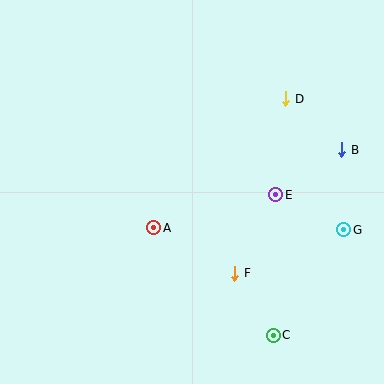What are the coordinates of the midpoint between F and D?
The midpoint between F and D is at (260, 186).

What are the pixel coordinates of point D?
Point D is at (286, 99).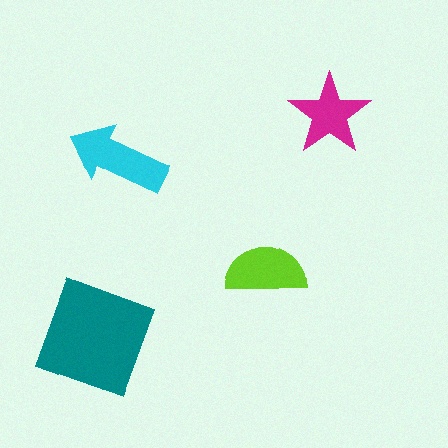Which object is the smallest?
The magenta star.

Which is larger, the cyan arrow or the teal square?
The teal square.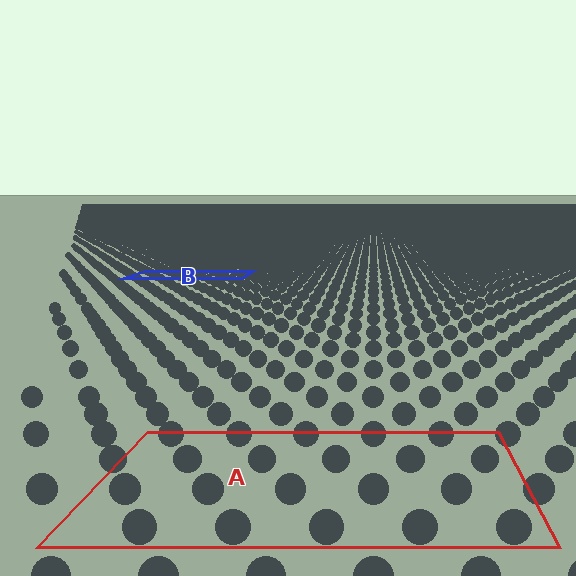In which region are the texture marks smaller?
The texture marks are smaller in region B, because it is farther away.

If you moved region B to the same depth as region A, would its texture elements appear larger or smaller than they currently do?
They would appear larger. At a closer depth, the same texture elements are projected at a bigger on-screen size.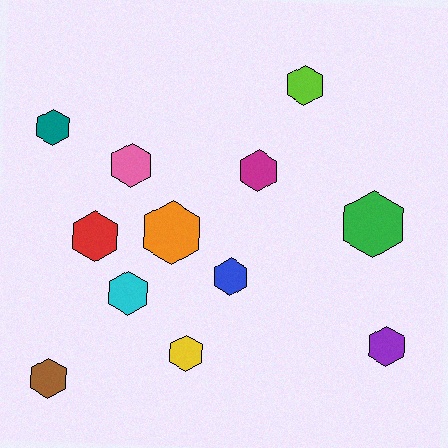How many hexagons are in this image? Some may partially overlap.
There are 12 hexagons.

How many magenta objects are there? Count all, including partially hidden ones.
There is 1 magenta object.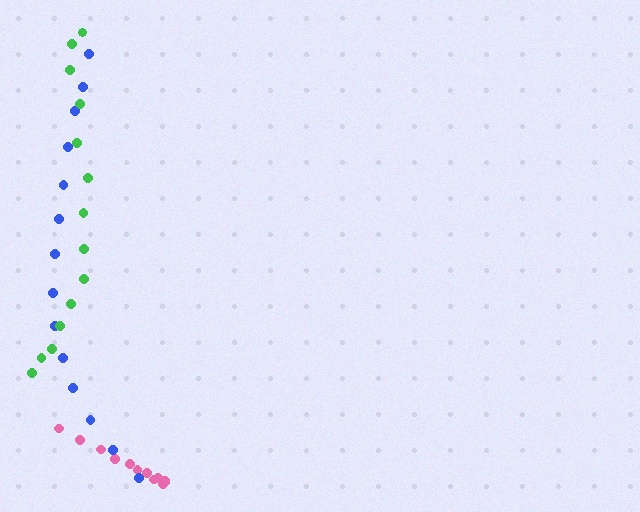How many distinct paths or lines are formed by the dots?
There are 3 distinct paths.